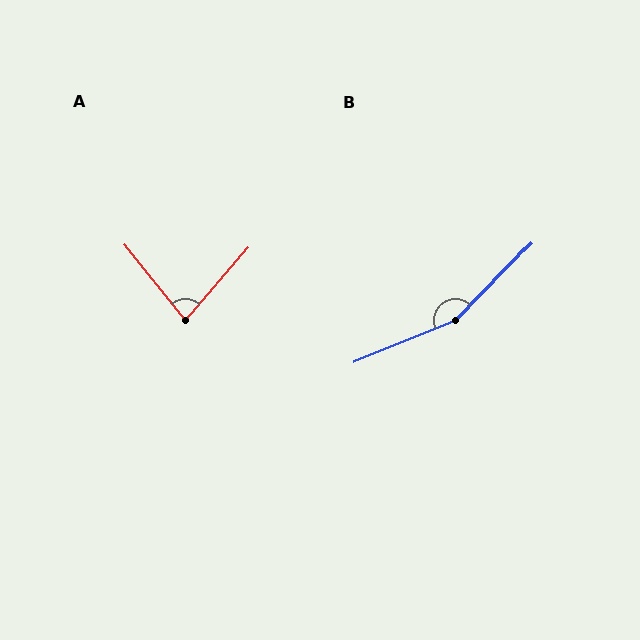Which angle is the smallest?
A, at approximately 80 degrees.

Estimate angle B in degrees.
Approximately 157 degrees.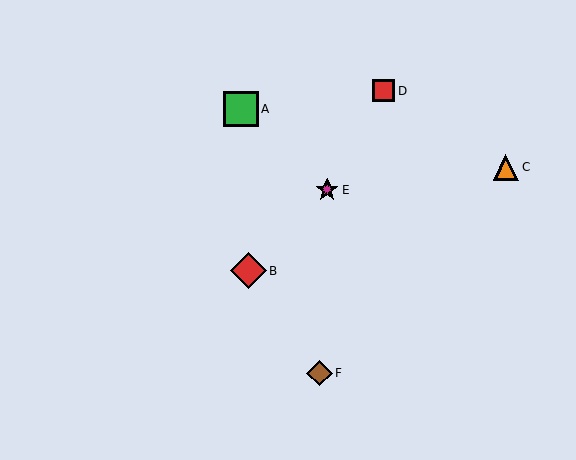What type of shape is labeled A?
Shape A is a green square.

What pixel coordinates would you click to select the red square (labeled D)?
Click at (383, 91) to select the red square D.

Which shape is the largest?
The red diamond (labeled B) is the largest.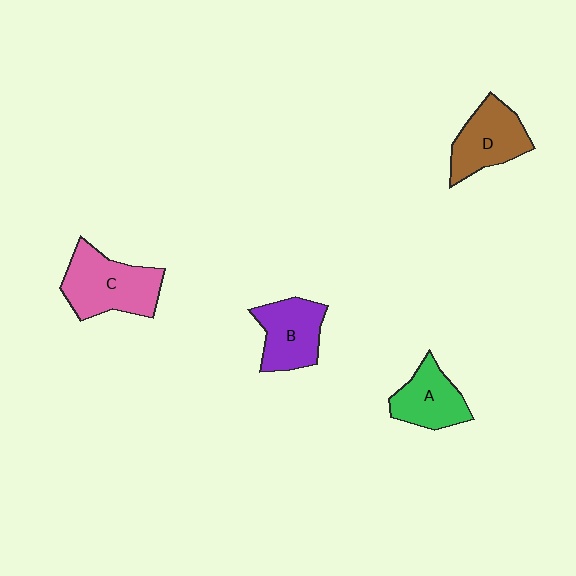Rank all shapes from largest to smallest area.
From largest to smallest: C (pink), D (brown), B (purple), A (green).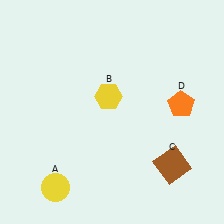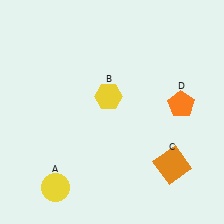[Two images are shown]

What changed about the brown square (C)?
In Image 1, C is brown. In Image 2, it changed to orange.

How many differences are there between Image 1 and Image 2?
There is 1 difference between the two images.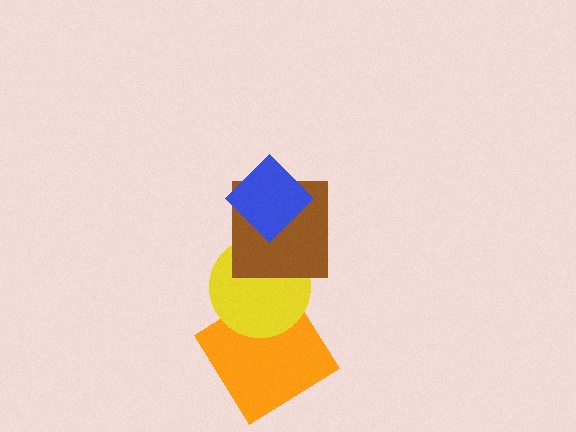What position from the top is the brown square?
The brown square is 2nd from the top.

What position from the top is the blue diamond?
The blue diamond is 1st from the top.